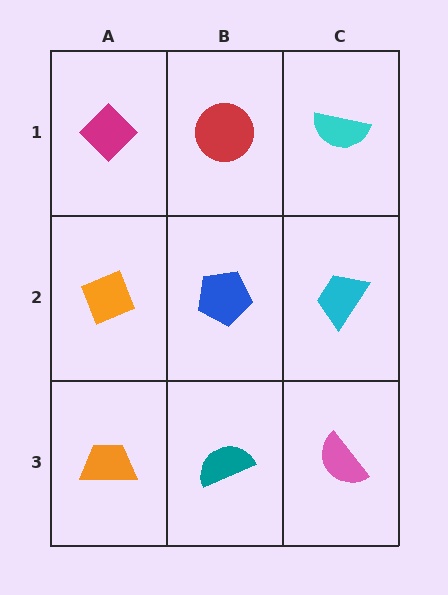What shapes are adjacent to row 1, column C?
A cyan trapezoid (row 2, column C), a red circle (row 1, column B).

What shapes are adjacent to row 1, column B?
A blue pentagon (row 2, column B), a magenta diamond (row 1, column A), a cyan semicircle (row 1, column C).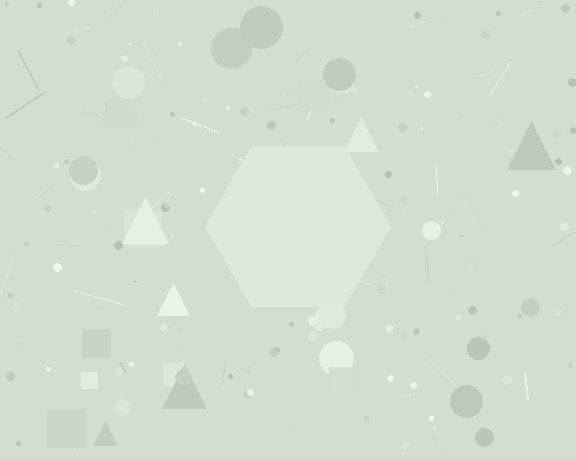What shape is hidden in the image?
A hexagon is hidden in the image.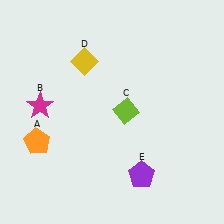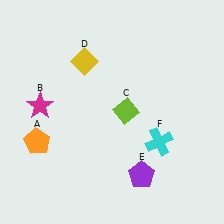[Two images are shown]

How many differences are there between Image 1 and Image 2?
There is 1 difference between the two images.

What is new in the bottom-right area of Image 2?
A cyan cross (F) was added in the bottom-right area of Image 2.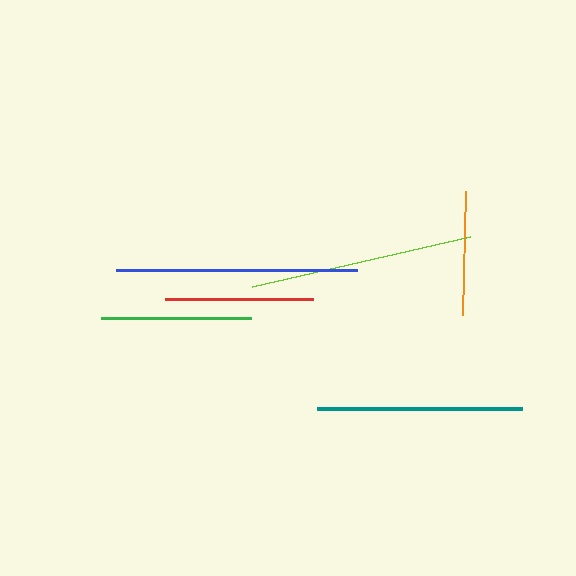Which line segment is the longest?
The blue line is the longest at approximately 241 pixels.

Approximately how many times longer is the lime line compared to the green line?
The lime line is approximately 1.5 times the length of the green line.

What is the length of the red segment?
The red segment is approximately 147 pixels long.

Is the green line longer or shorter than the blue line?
The blue line is longer than the green line.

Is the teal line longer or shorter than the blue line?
The blue line is longer than the teal line.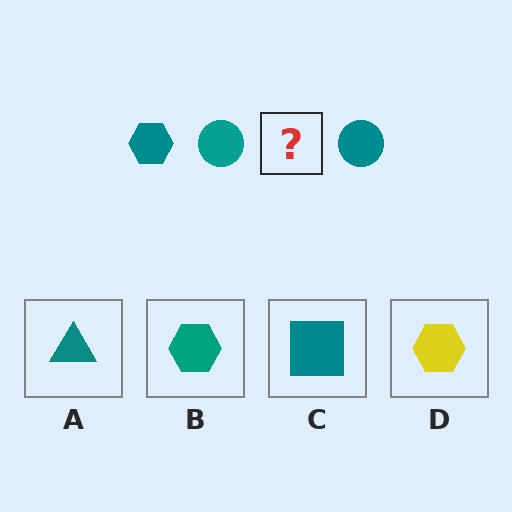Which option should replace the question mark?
Option B.